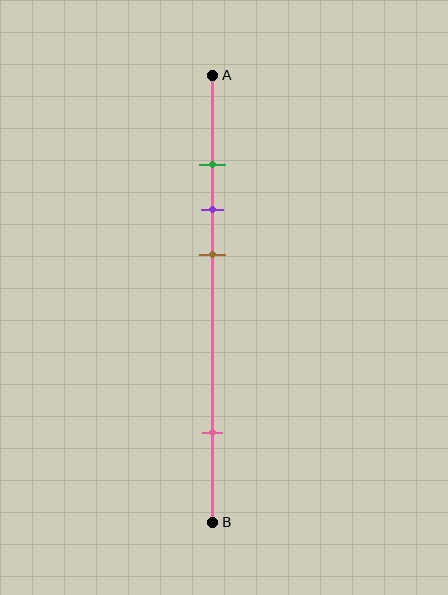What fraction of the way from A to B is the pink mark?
The pink mark is approximately 80% (0.8) of the way from A to B.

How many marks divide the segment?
There are 4 marks dividing the segment.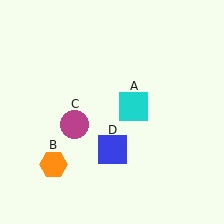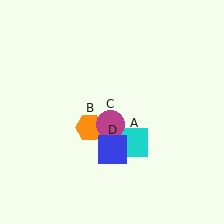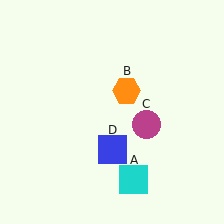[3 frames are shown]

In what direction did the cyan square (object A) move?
The cyan square (object A) moved down.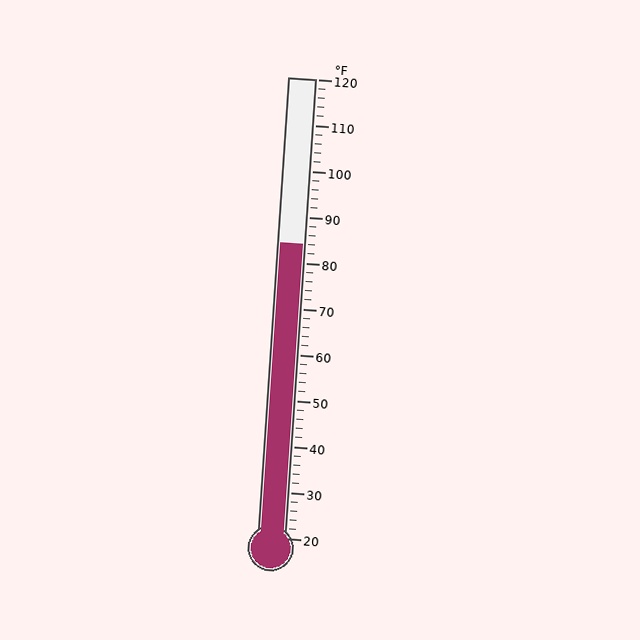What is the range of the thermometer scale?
The thermometer scale ranges from 20°F to 120°F.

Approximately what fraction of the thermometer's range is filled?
The thermometer is filled to approximately 65% of its range.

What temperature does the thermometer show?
The thermometer shows approximately 84°F.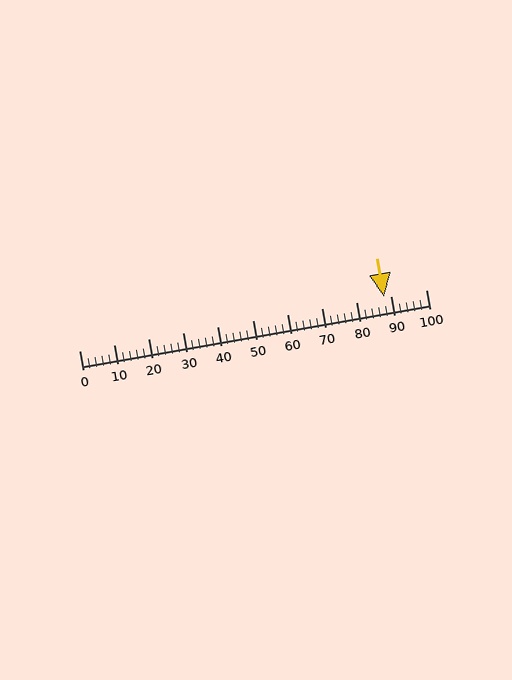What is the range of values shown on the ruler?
The ruler shows values from 0 to 100.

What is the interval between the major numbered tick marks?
The major tick marks are spaced 10 units apart.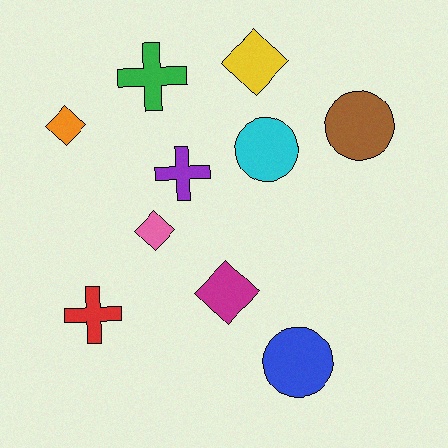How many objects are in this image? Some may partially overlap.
There are 10 objects.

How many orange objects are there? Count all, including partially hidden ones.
There is 1 orange object.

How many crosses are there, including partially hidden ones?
There are 3 crosses.